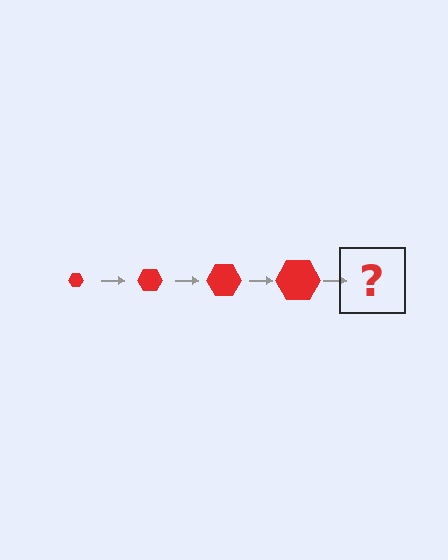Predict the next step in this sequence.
The next step is a red hexagon, larger than the previous one.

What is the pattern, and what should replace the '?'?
The pattern is that the hexagon gets progressively larger each step. The '?' should be a red hexagon, larger than the previous one.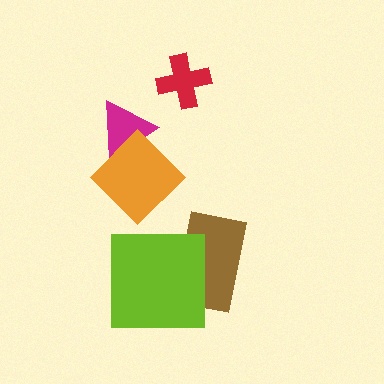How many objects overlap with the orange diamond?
1 object overlaps with the orange diamond.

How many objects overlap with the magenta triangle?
1 object overlaps with the magenta triangle.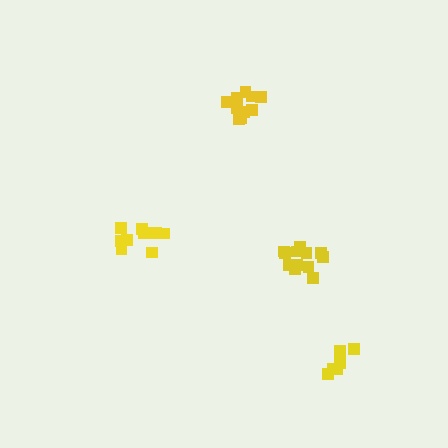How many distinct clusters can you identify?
There are 4 distinct clusters.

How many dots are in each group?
Group 1: 9 dots, Group 2: 12 dots, Group 3: 8 dots, Group 4: 11 dots (40 total).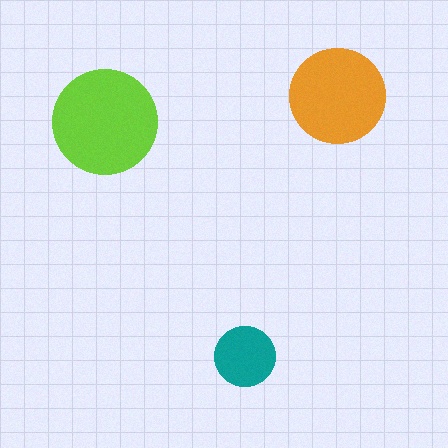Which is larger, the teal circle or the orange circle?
The orange one.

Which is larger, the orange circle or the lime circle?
The lime one.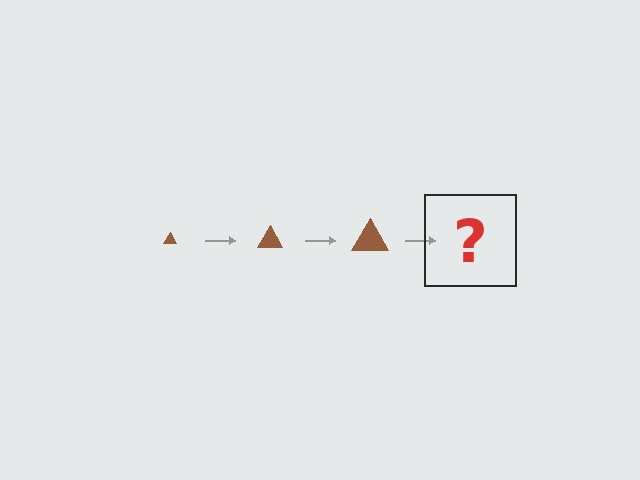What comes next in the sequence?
The next element should be a brown triangle, larger than the previous one.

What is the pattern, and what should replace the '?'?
The pattern is that the triangle gets progressively larger each step. The '?' should be a brown triangle, larger than the previous one.